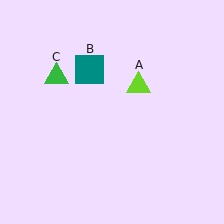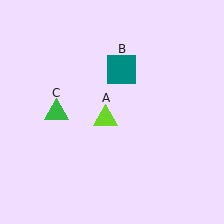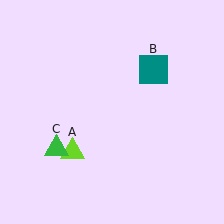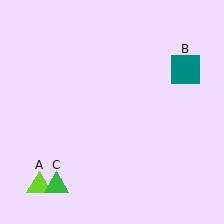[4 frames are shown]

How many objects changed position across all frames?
3 objects changed position: lime triangle (object A), teal square (object B), green triangle (object C).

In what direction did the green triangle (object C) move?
The green triangle (object C) moved down.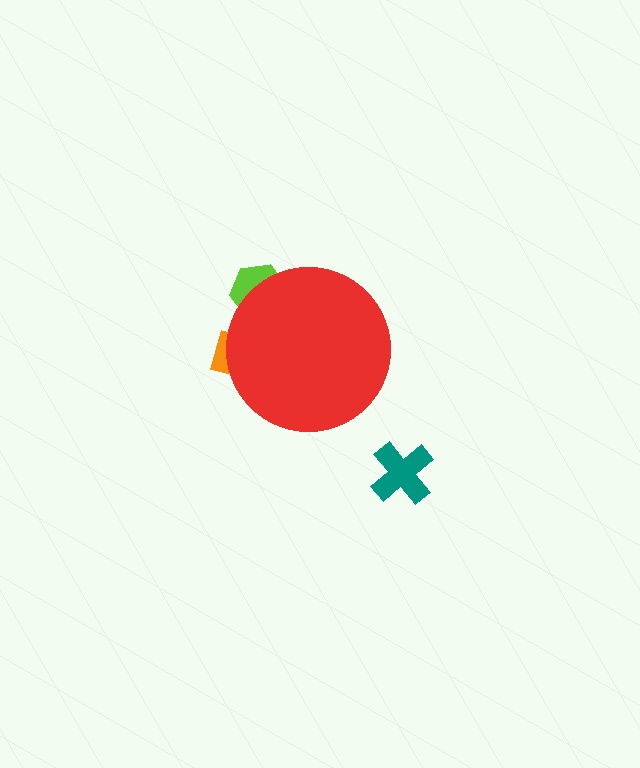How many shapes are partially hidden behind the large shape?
2 shapes are partially hidden.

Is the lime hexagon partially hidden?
Yes, the lime hexagon is partially hidden behind the red circle.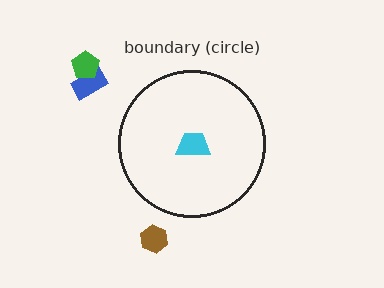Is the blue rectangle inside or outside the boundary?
Outside.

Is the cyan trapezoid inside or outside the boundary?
Inside.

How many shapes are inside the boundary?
1 inside, 3 outside.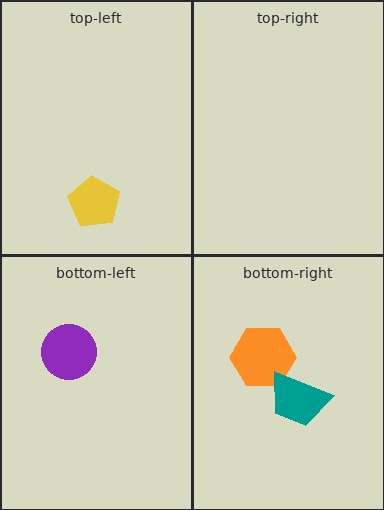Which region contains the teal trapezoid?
The bottom-right region.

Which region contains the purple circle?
The bottom-left region.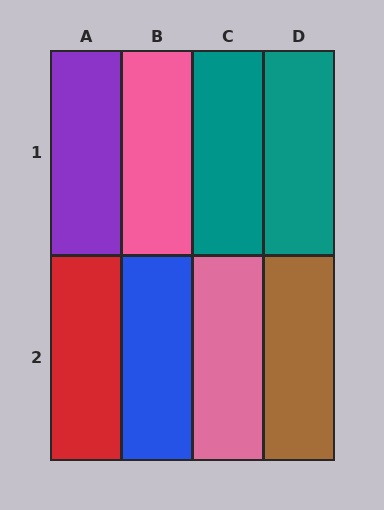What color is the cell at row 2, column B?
Blue.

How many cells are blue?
1 cell is blue.